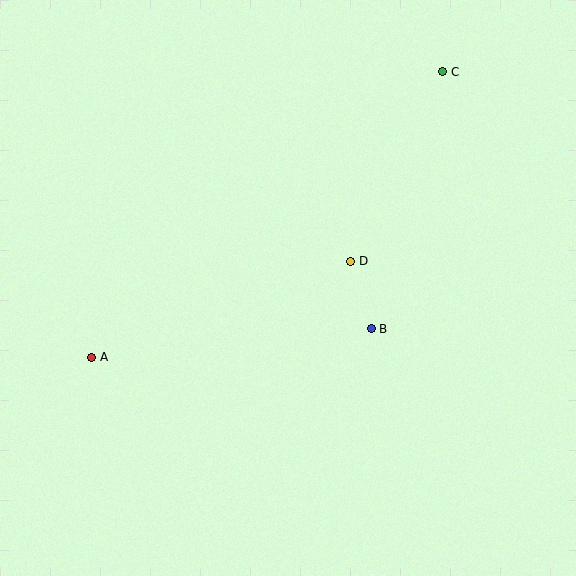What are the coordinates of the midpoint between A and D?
The midpoint between A and D is at (221, 309).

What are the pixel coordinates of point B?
Point B is at (371, 329).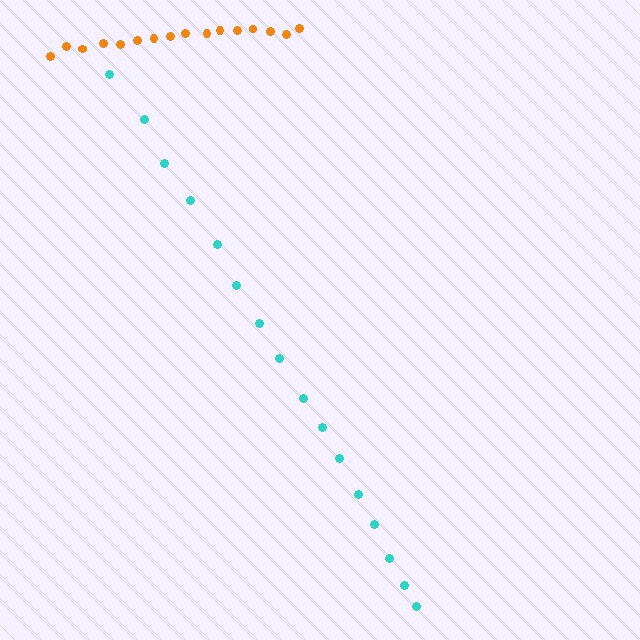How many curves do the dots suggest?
There are 2 distinct paths.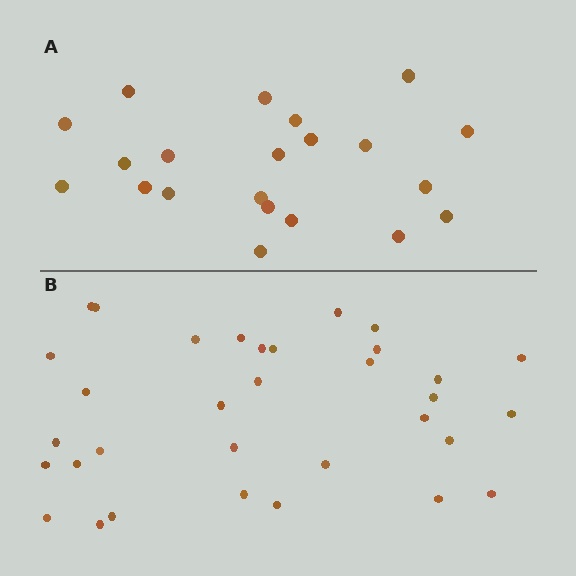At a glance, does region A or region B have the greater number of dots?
Region B (the bottom region) has more dots.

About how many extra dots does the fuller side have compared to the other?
Region B has roughly 12 or so more dots than region A.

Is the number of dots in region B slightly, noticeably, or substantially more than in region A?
Region B has substantially more. The ratio is roughly 1.6 to 1.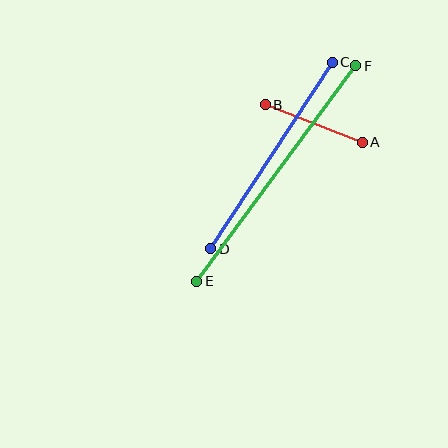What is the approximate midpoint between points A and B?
The midpoint is at approximately (314, 123) pixels.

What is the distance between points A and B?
The distance is approximately 104 pixels.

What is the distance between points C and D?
The distance is approximately 222 pixels.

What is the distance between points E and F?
The distance is approximately 268 pixels.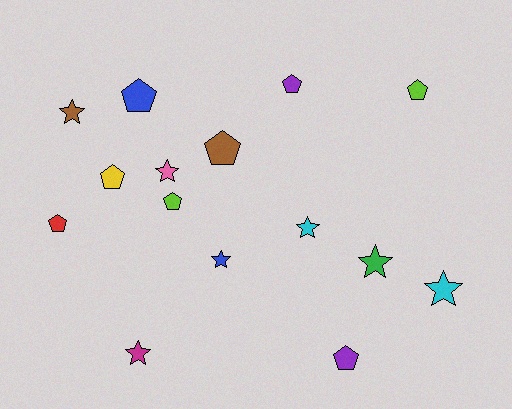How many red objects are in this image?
There is 1 red object.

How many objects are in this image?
There are 15 objects.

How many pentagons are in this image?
There are 8 pentagons.